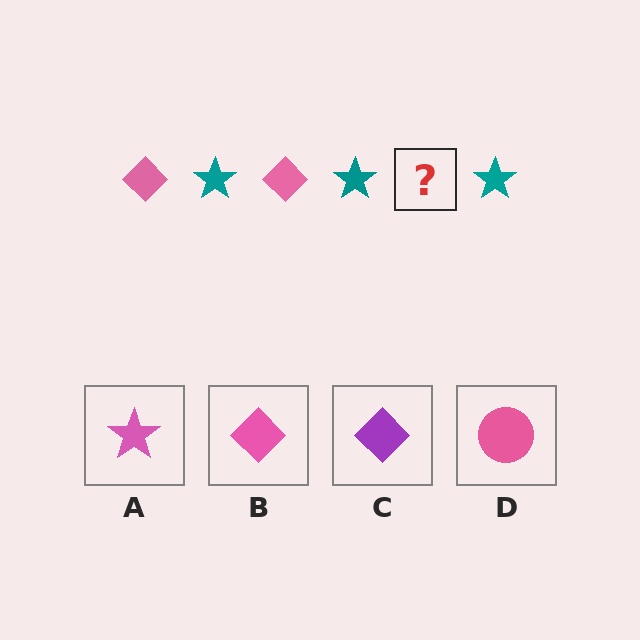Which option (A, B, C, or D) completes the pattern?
B.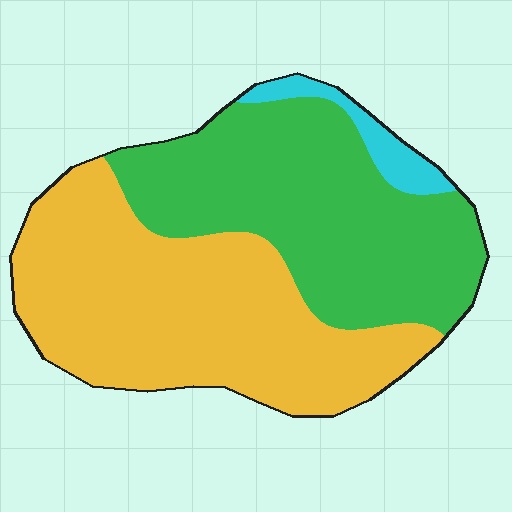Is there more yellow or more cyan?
Yellow.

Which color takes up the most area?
Yellow, at roughly 50%.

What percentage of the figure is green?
Green covers about 45% of the figure.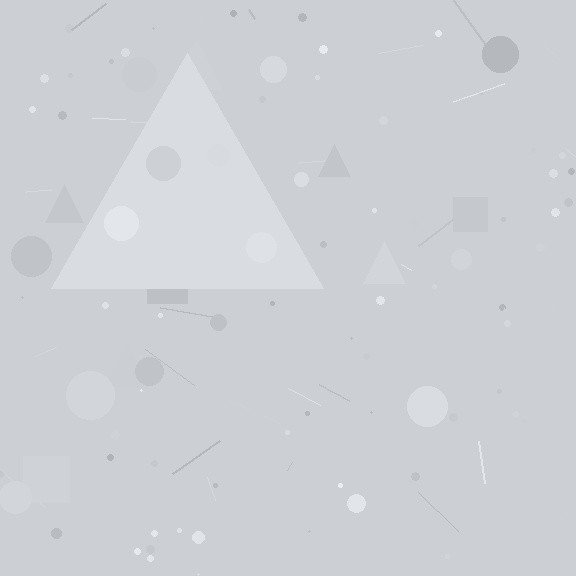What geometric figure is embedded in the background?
A triangle is embedded in the background.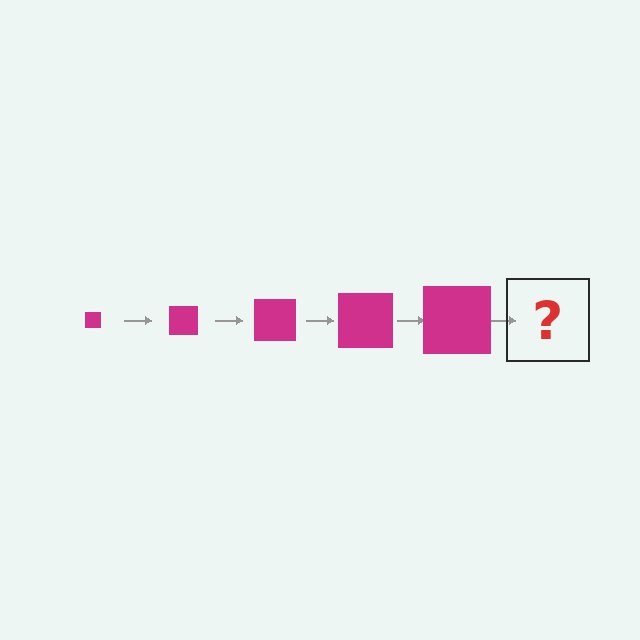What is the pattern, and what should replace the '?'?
The pattern is that the square gets progressively larger each step. The '?' should be a magenta square, larger than the previous one.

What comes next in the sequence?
The next element should be a magenta square, larger than the previous one.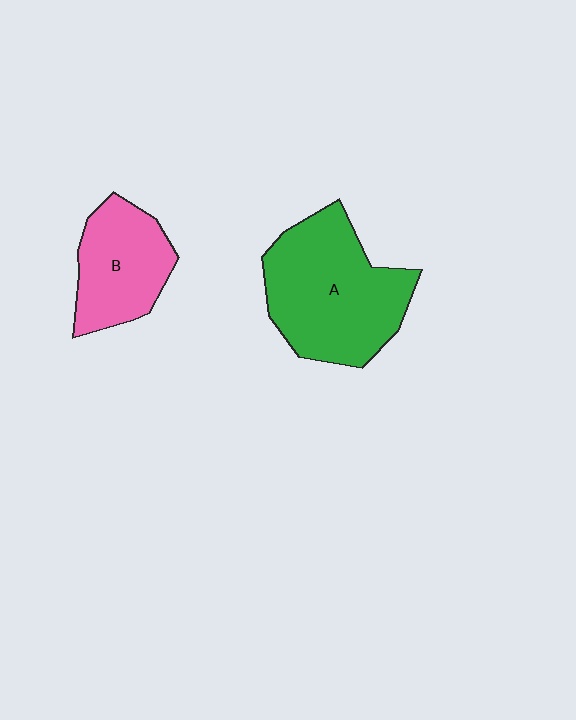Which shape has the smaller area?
Shape B (pink).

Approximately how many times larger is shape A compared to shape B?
Approximately 1.6 times.